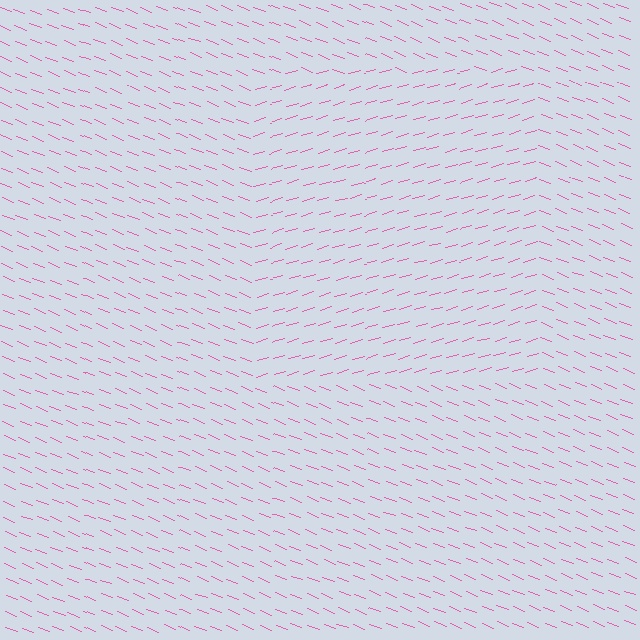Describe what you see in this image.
The image is filled with small pink line segments. A rectangle region in the image has lines oriented differently from the surrounding lines, creating a visible texture boundary.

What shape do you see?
I see a rectangle.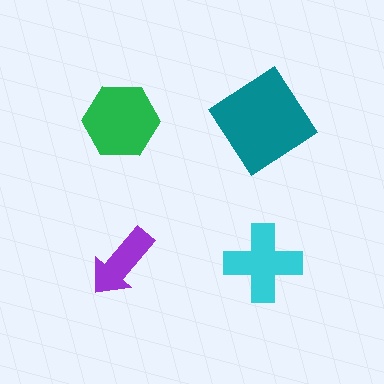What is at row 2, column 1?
A purple arrow.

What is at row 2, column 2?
A cyan cross.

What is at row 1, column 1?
A green hexagon.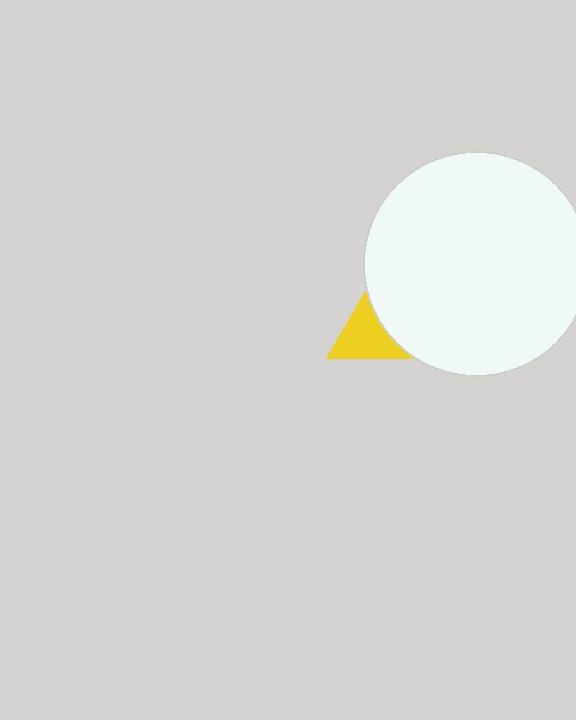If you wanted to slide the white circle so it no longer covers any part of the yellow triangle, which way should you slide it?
Slide it right — that is the most direct way to separate the two shapes.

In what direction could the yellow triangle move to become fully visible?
The yellow triangle could move left. That would shift it out from behind the white circle entirely.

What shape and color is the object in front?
The object in front is a white circle.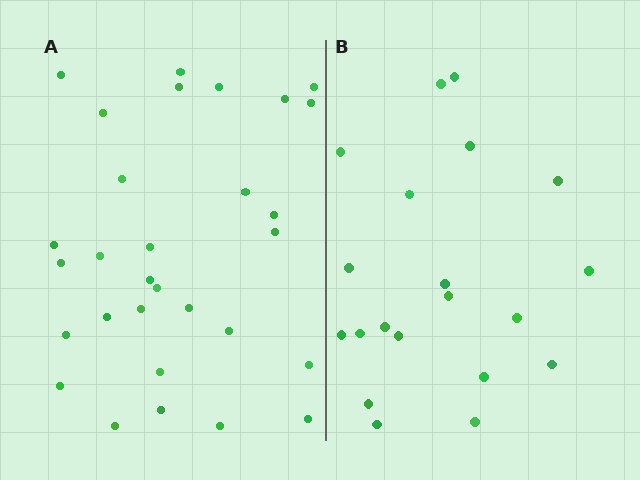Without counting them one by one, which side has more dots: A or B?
Region A (the left region) has more dots.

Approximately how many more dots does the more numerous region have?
Region A has roughly 10 or so more dots than region B.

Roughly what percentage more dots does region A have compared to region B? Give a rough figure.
About 50% more.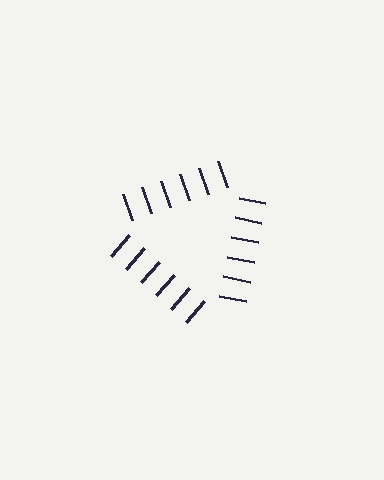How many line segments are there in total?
18 — 6 along each of the 3 edges.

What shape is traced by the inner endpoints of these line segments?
An illusory triangle — the line segments terminate on its edges but no continuous stroke is drawn.